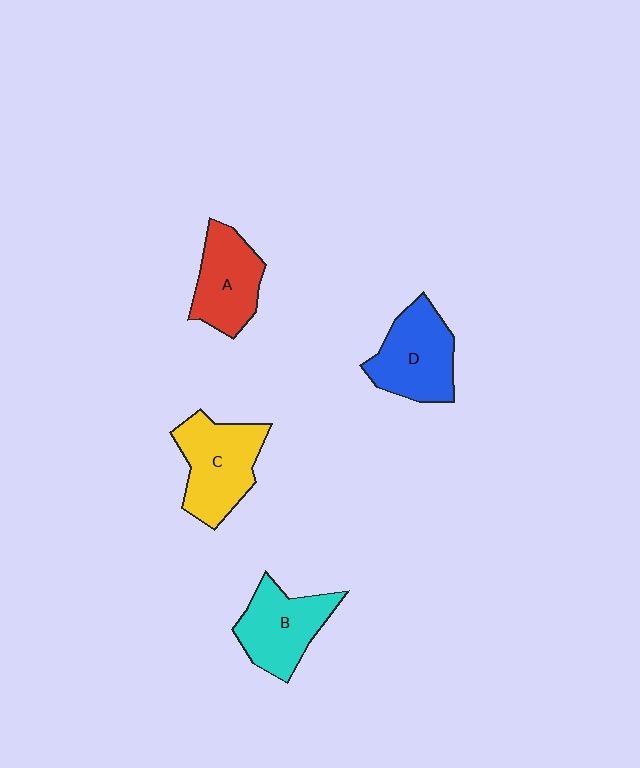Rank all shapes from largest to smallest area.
From largest to smallest: C (yellow), D (blue), B (cyan), A (red).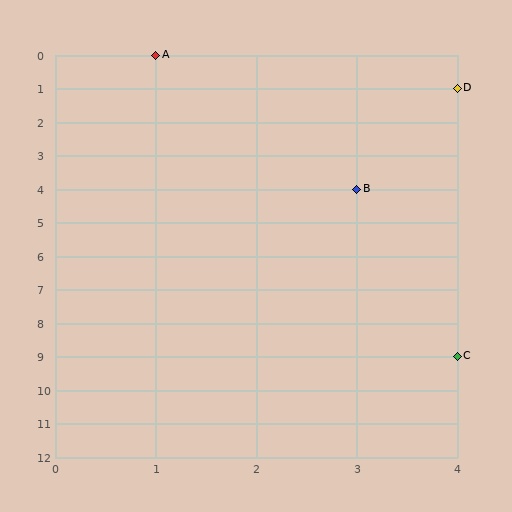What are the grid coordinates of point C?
Point C is at grid coordinates (4, 9).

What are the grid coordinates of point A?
Point A is at grid coordinates (1, 0).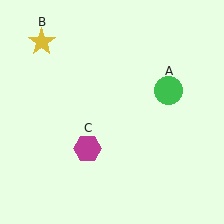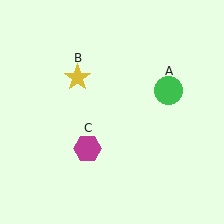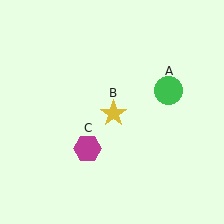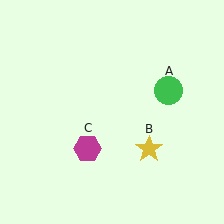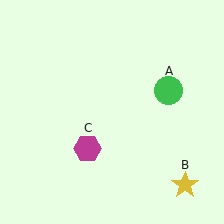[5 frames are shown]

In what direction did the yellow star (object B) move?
The yellow star (object B) moved down and to the right.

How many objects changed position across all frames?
1 object changed position: yellow star (object B).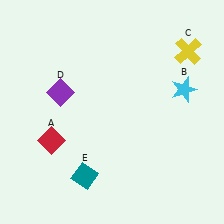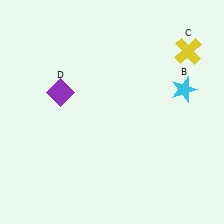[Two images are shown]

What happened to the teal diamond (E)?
The teal diamond (E) was removed in Image 2. It was in the bottom-left area of Image 1.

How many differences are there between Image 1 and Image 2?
There are 2 differences between the two images.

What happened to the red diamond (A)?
The red diamond (A) was removed in Image 2. It was in the bottom-left area of Image 1.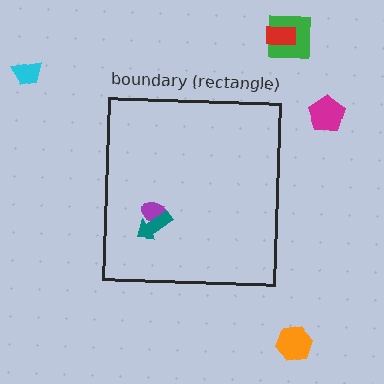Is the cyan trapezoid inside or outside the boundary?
Outside.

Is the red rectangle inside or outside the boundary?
Outside.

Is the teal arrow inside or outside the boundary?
Inside.